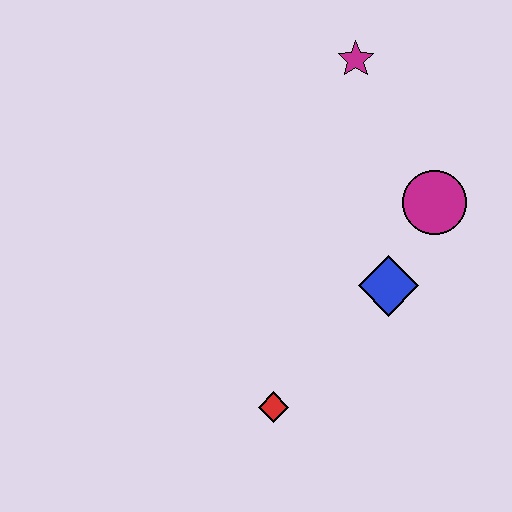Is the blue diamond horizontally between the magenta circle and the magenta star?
Yes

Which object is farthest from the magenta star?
The red diamond is farthest from the magenta star.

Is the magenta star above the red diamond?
Yes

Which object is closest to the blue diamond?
The magenta circle is closest to the blue diamond.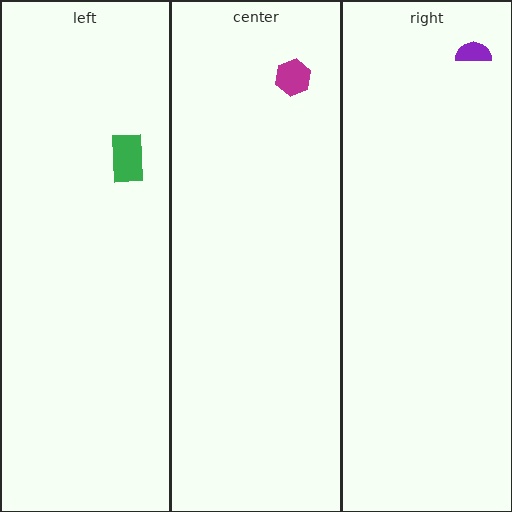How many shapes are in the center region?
1.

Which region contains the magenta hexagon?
The center region.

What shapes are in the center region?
The magenta hexagon.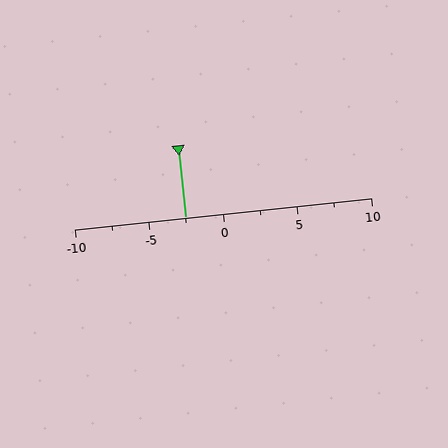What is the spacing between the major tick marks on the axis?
The major ticks are spaced 5 apart.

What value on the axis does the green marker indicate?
The marker indicates approximately -2.5.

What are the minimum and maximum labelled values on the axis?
The axis runs from -10 to 10.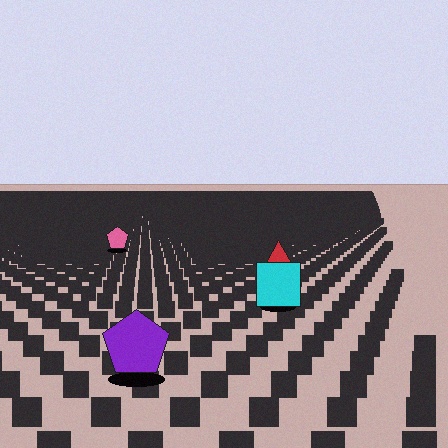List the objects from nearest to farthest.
From nearest to farthest: the purple pentagon, the cyan square, the red triangle, the pink pentagon.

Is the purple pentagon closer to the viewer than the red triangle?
Yes. The purple pentagon is closer — you can tell from the texture gradient: the ground texture is coarser near it.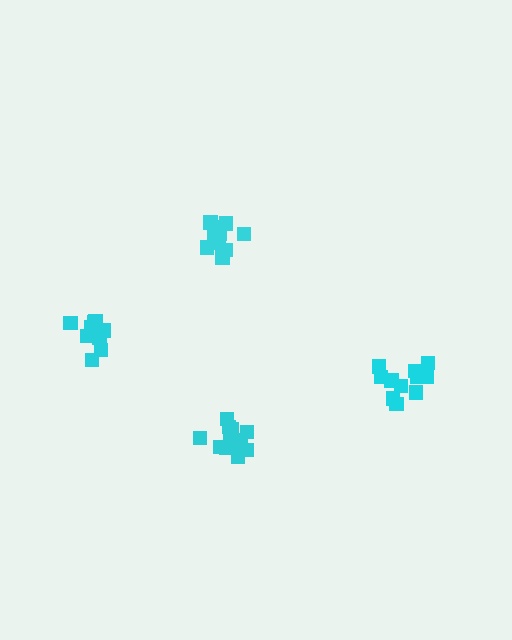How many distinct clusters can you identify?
There are 4 distinct clusters.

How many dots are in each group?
Group 1: 11 dots, Group 2: 10 dots, Group 3: 13 dots, Group 4: 11 dots (45 total).